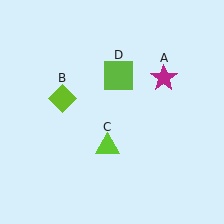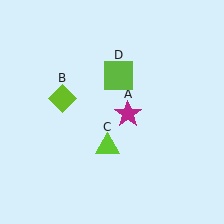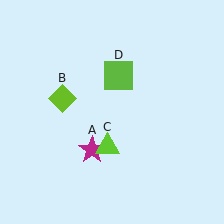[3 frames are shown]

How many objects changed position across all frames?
1 object changed position: magenta star (object A).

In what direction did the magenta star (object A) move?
The magenta star (object A) moved down and to the left.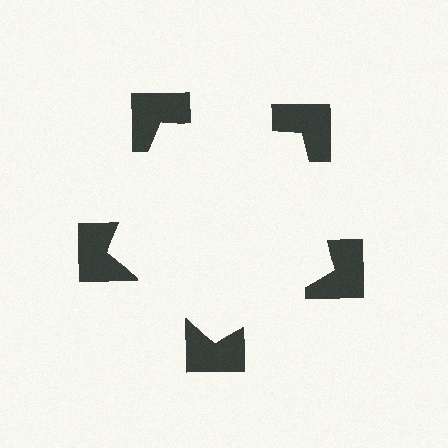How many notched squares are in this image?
There are 5 — one at each vertex of the illusory pentagon.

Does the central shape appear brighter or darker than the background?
It typically appears slightly brighter than the background, even though no actual brightness change is drawn.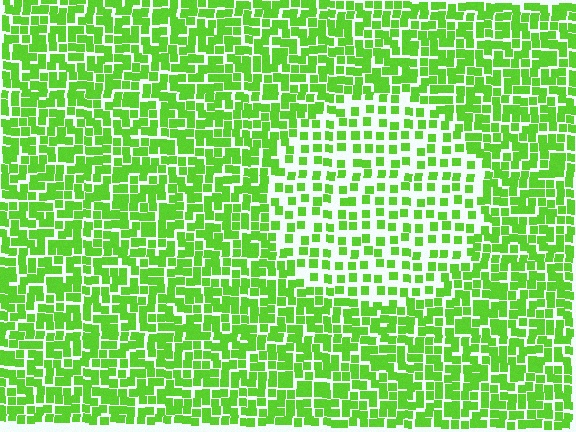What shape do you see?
I see a circle.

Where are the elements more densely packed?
The elements are more densely packed outside the circle boundary.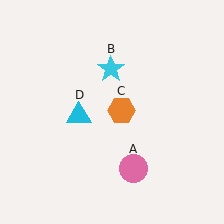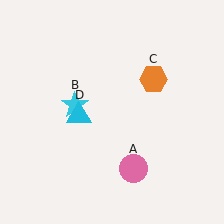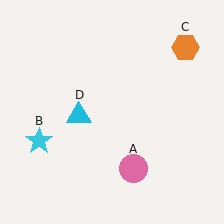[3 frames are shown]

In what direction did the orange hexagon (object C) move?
The orange hexagon (object C) moved up and to the right.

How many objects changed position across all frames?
2 objects changed position: cyan star (object B), orange hexagon (object C).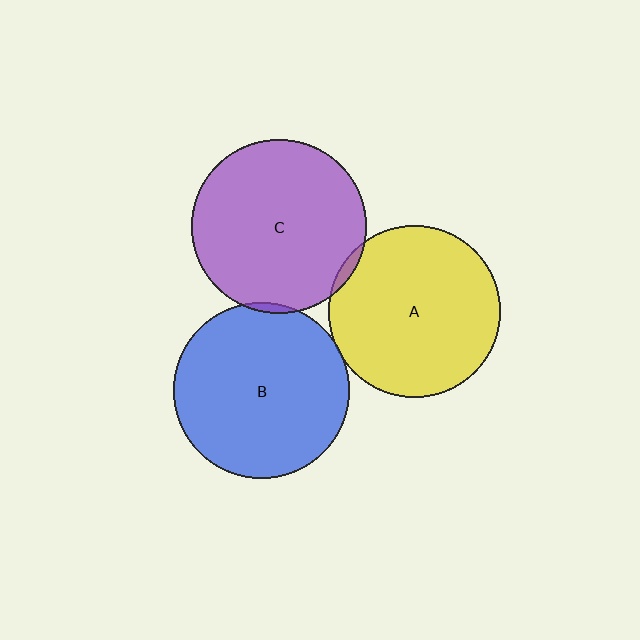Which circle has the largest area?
Circle B (blue).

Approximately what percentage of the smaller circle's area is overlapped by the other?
Approximately 5%.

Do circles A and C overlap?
Yes.